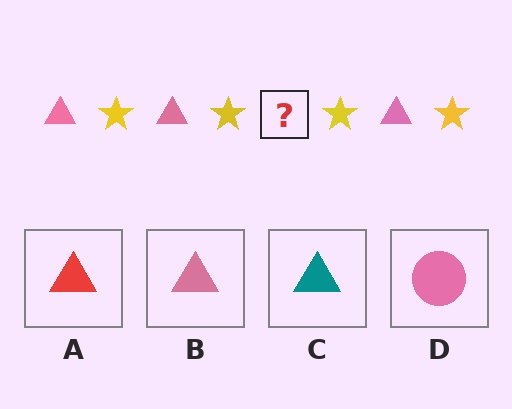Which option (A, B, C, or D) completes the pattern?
B.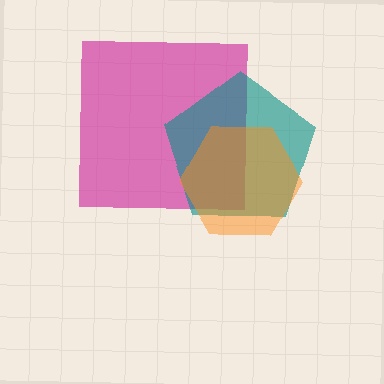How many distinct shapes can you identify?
There are 3 distinct shapes: a magenta square, a teal pentagon, an orange hexagon.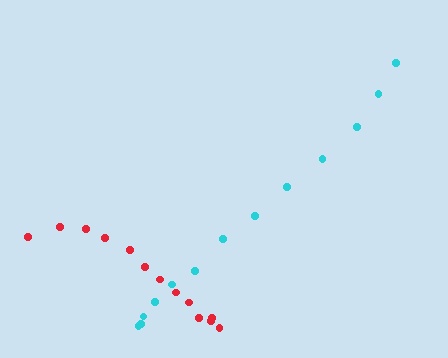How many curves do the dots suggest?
There are 2 distinct paths.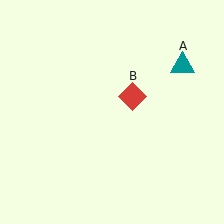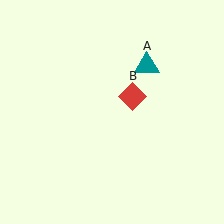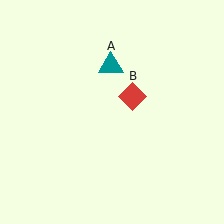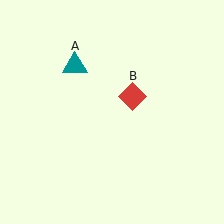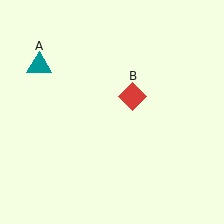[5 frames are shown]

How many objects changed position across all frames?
1 object changed position: teal triangle (object A).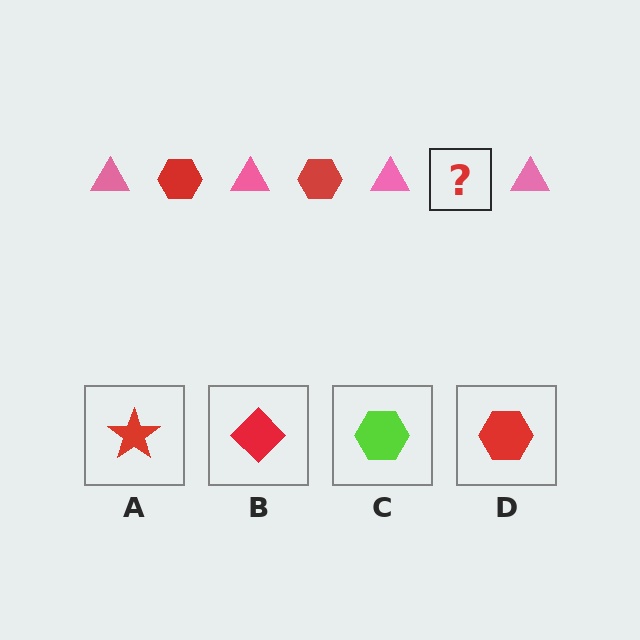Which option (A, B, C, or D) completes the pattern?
D.